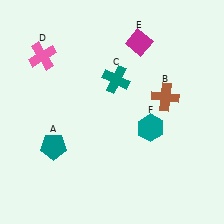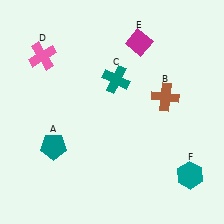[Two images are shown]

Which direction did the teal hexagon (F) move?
The teal hexagon (F) moved down.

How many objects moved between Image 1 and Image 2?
1 object moved between the two images.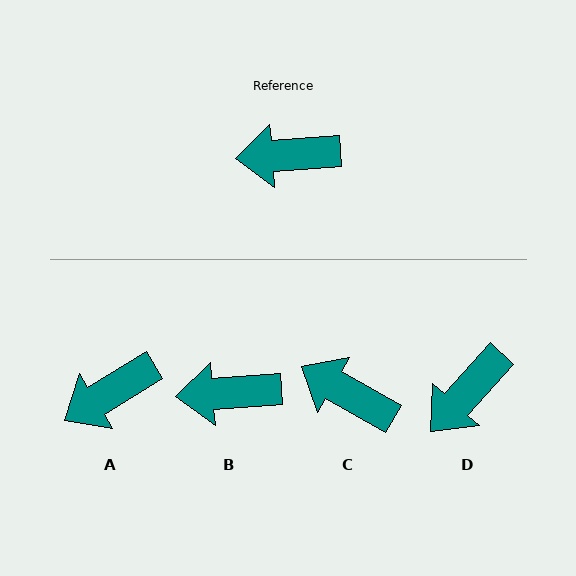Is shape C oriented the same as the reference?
No, it is off by about 34 degrees.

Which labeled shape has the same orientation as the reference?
B.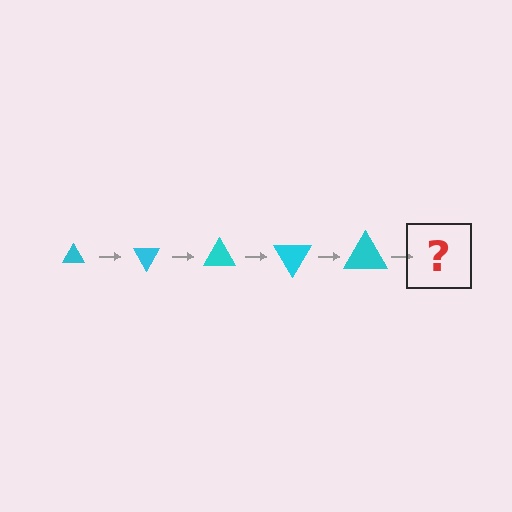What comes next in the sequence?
The next element should be a triangle, larger than the previous one and rotated 300 degrees from the start.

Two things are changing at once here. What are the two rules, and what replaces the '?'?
The two rules are that the triangle grows larger each step and it rotates 60 degrees each step. The '?' should be a triangle, larger than the previous one and rotated 300 degrees from the start.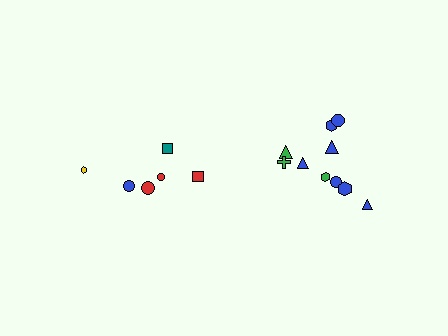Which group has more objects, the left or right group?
The right group.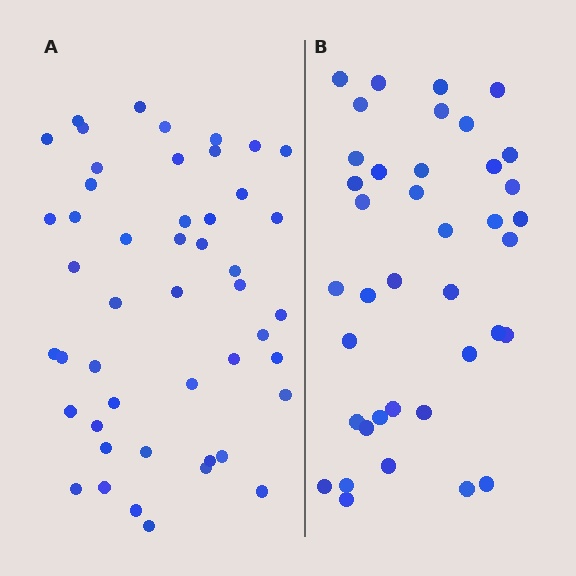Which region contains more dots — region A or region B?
Region A (the left region) has more dots.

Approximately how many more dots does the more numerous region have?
Region A has roughly 8 or so more dots than region B.